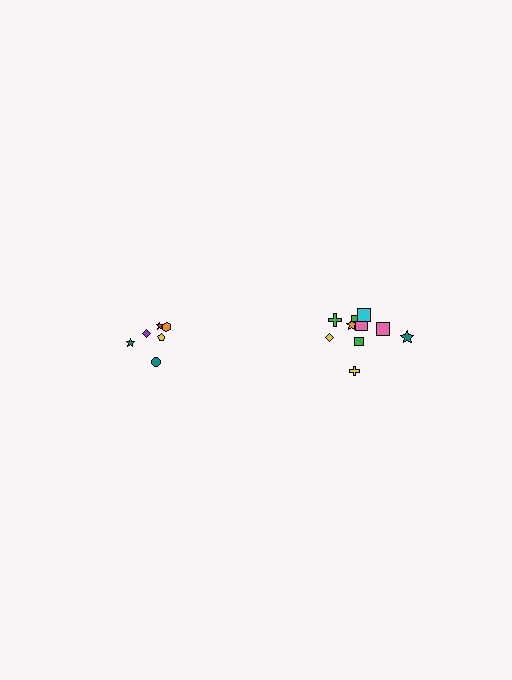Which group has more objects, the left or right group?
The right group.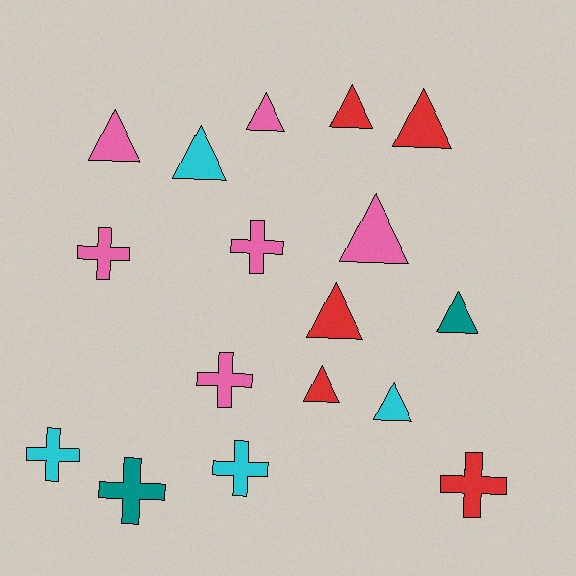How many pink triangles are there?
There are 3 pink triangles.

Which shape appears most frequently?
Triangle, with 10 objects.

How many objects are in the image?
There are 17 objects.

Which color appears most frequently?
Pink, with 6 objects.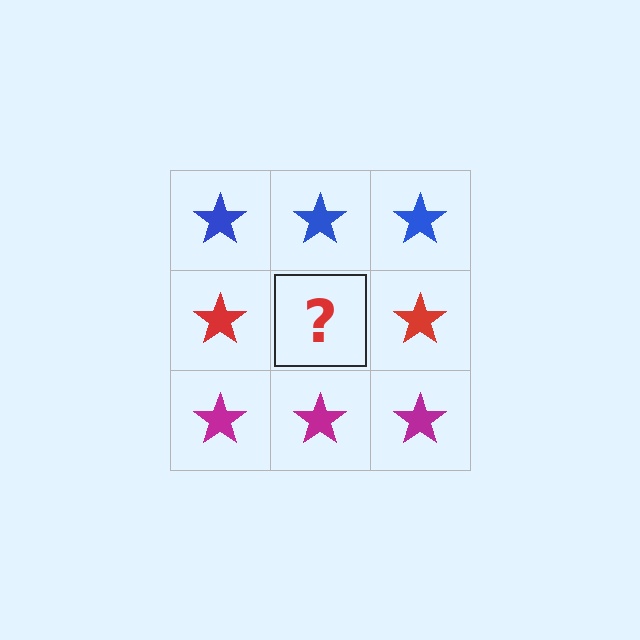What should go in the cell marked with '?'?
The missing cell should contain a red star.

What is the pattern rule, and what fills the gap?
The rule is that each row has a consistent color. The gap should be filled with a red star.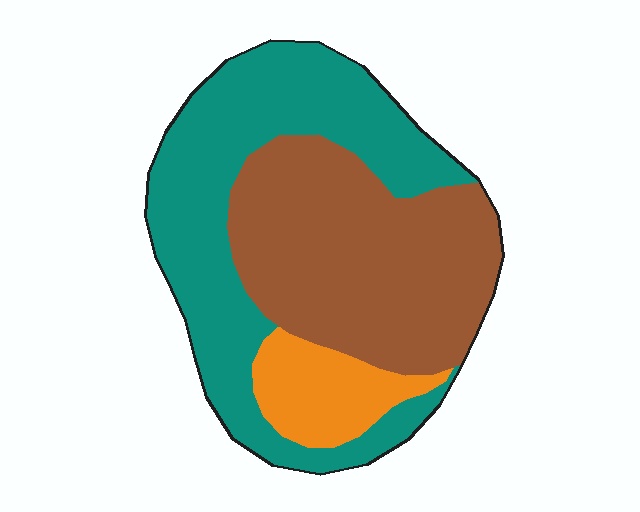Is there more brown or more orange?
Brown.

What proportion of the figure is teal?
Teal takes up between a third and a half of the figure.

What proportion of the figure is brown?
Brown takes up about two fifths (2/5) of the figure.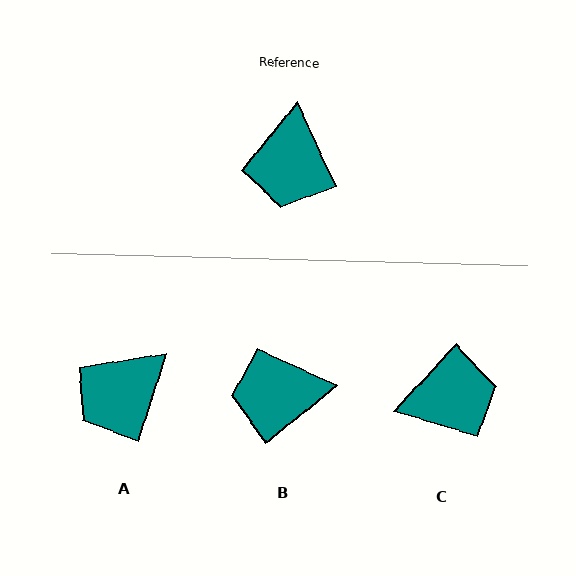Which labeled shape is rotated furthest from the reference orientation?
C, about 113 degrees away.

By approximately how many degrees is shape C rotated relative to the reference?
Approximately 113 degrees counter-clockwise.